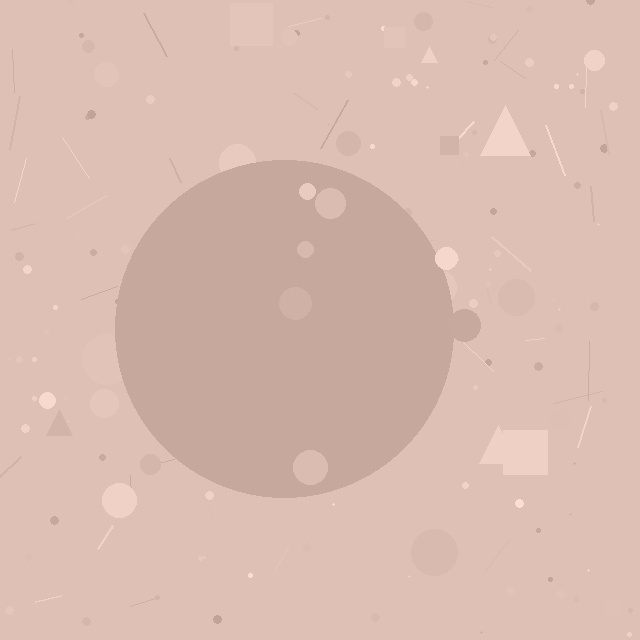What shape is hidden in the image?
A circle is hidden in the image.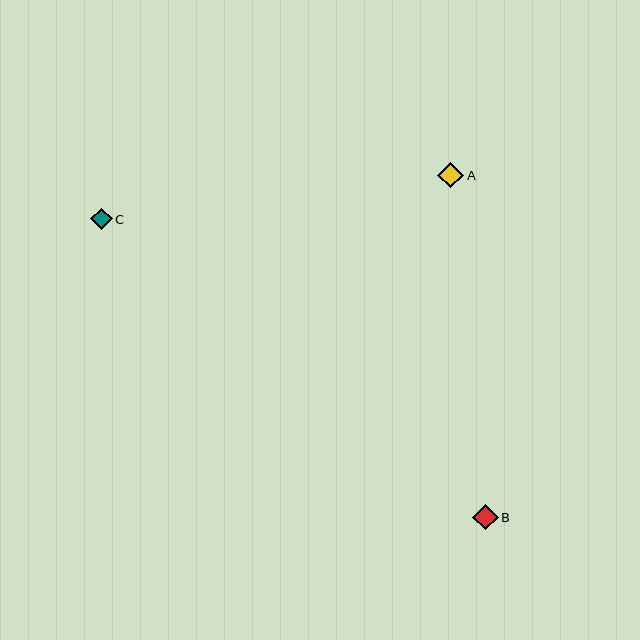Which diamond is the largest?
Diamond A is the largest with a size of approximately 26 pixels.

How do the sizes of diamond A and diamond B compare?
Diamond A and diamond B are approximately the same size.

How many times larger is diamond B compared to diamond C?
Diamond B is approximately 1.2 times the size of diamond C.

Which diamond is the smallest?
Diamond C is the smallest with a size of approximately 21 pixels.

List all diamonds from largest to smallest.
From largest to smallest: A, B, C.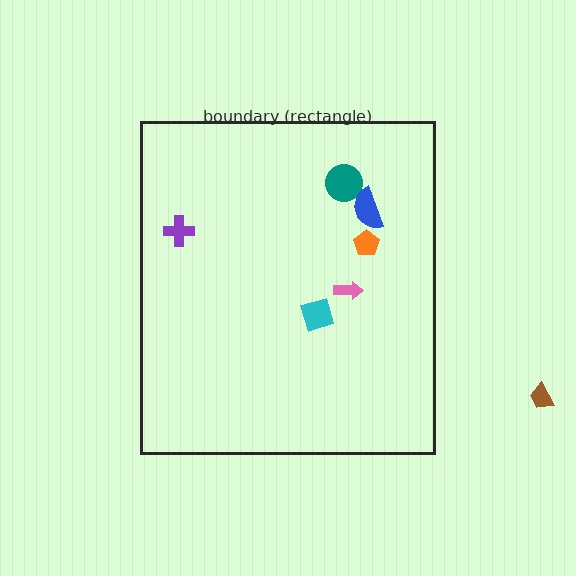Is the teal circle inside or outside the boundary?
Inside.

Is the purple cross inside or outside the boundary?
Inside.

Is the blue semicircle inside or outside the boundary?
Inside.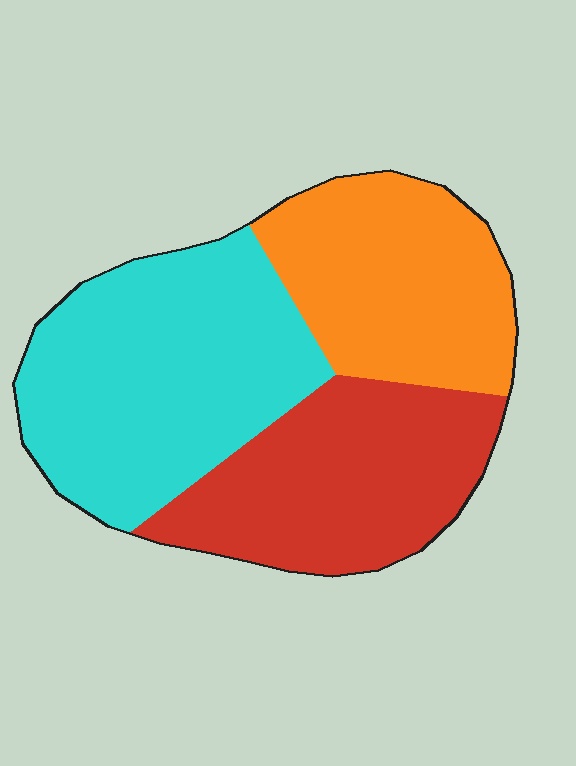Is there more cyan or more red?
Cyan.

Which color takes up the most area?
Cyan, at roughly 40%.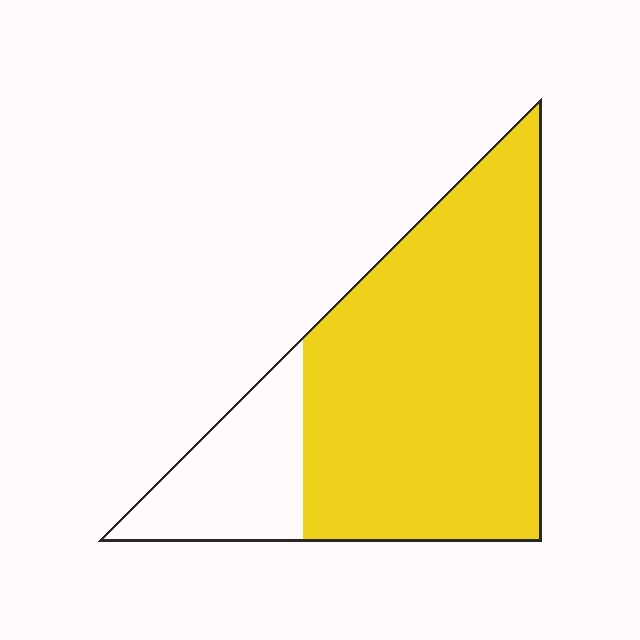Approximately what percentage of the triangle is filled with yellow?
Approximately 80%.